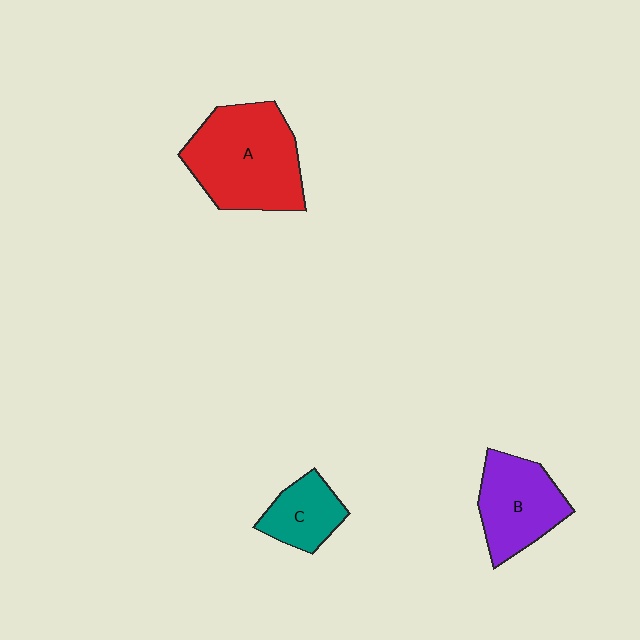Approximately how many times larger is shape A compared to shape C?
Approximately 2.3 times.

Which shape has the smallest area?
Shape C (teal).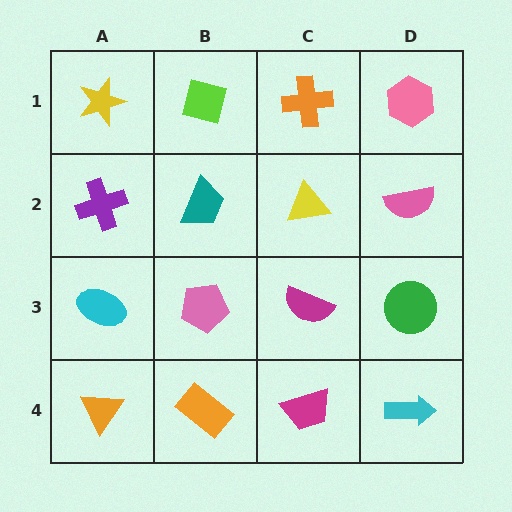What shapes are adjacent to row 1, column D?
A pink semicircle (row 2, column D), an orange cross (row 1, column C).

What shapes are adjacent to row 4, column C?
A magenta semicircle (row 3, column C), an orange rectangle (row 4, column B), a cyan arrow (row 4, column D).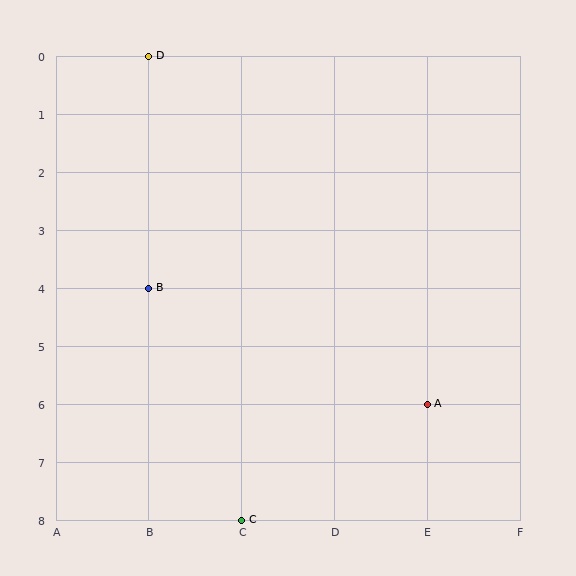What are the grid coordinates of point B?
Point B is at grid coordinates (B, 4).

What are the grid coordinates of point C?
Point C is at grid coordinates (C, 8).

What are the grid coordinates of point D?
Point D is at grid coordinates (B, 0).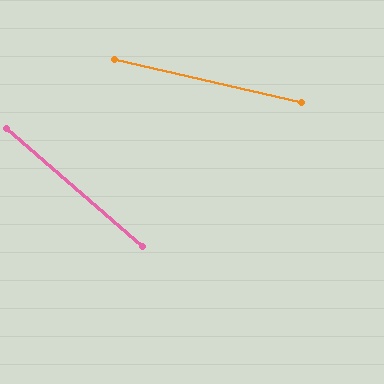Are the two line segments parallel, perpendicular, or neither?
Neither parallel nor perpendicular — they differ by about 28°.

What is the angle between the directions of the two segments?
Approximately 28 degrees.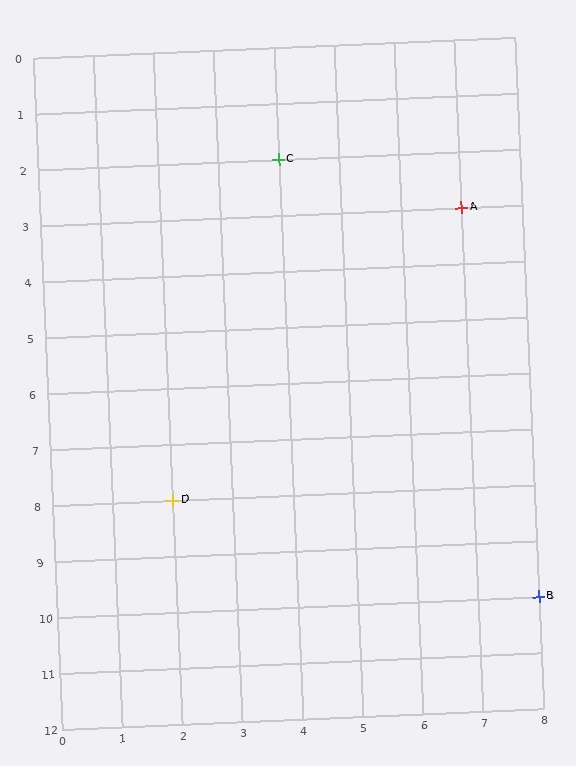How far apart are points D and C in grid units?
Points D and C are 2 columns and 6 rows apart (about 6.3 grid units diagonally).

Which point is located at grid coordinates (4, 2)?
Point C is at (4, 2).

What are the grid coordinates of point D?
Point D is at grid coordinates (2, 8).